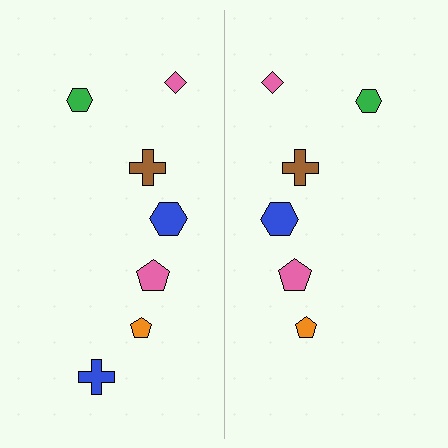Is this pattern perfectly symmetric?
No, the pattern is not perfectly symmetric. A blue cross is missing from the right side.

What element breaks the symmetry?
A blue cross is missing from the right side.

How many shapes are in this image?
There are 13 shapes in this image.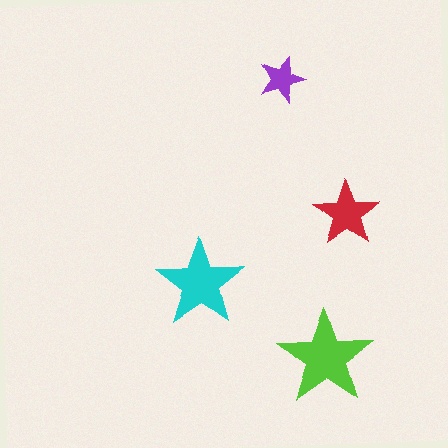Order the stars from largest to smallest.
the lime one, the cyan one, the red one, the purple one.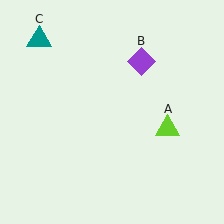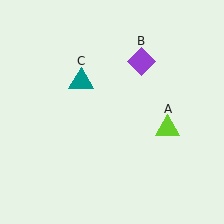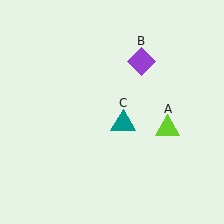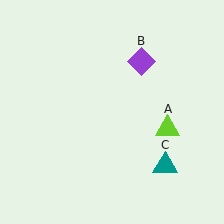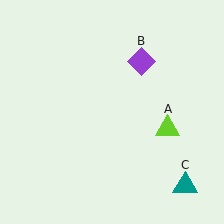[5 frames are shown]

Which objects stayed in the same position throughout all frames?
Lime triangle (object A) and purple diamond (object B) remained stationary.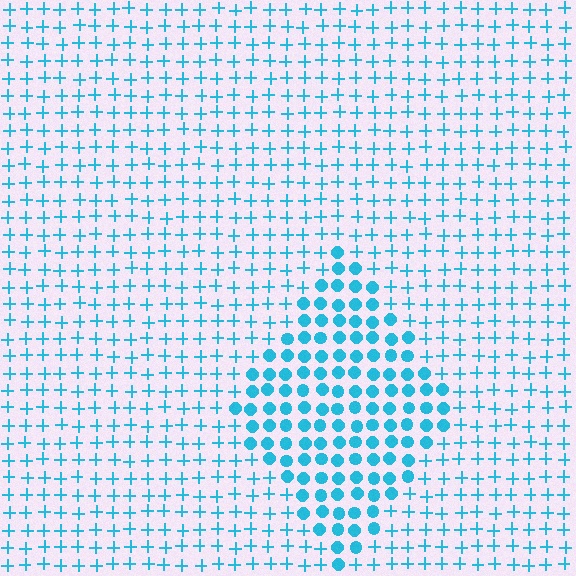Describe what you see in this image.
The image is filled with small cyan elements arranged in a uniform grid. A diamond-shaped region contains circles, while the surrounding area contains plus signs. The boundary is defined purely by the change in element shape.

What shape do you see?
I see a diamond.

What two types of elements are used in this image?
The image uses circles inside the diamond region and plus signs outside it.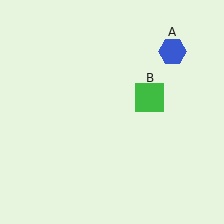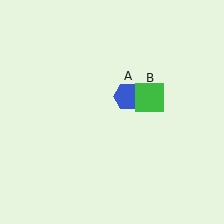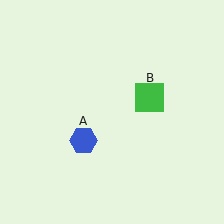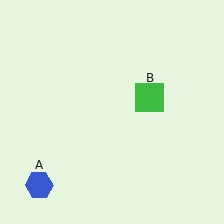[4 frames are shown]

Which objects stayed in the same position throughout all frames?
Green square (object B) remained stationary.